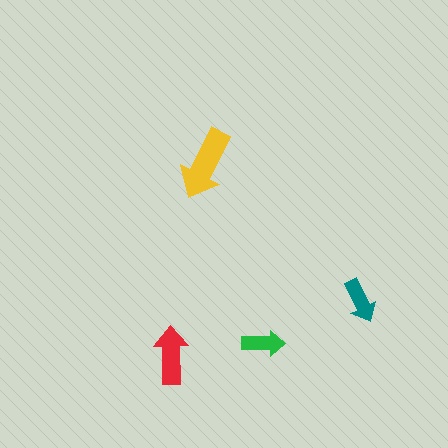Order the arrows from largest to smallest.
the yellow one, the red one, the teal one, the green one.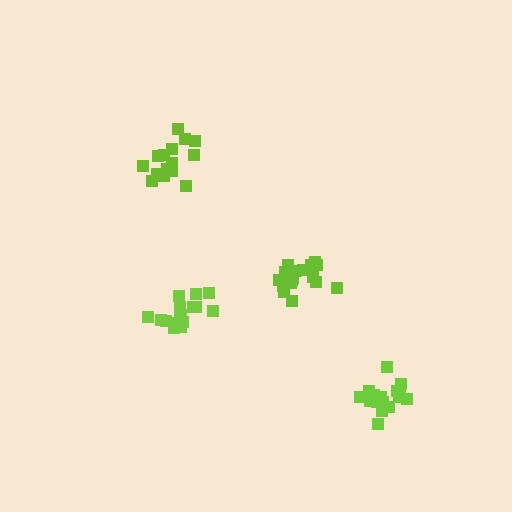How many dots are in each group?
Group 1: 16 dots, Group 2: 18 dots, Group 3: 20 dots, Group 4: 16 dots (70 total).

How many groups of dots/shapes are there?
There are 4 groups.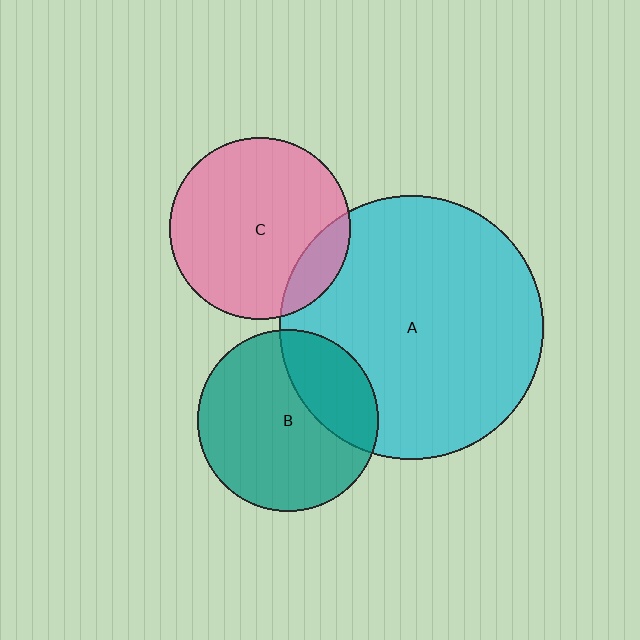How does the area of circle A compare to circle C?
Approximately 2.1 times.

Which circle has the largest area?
Circle A (cyan).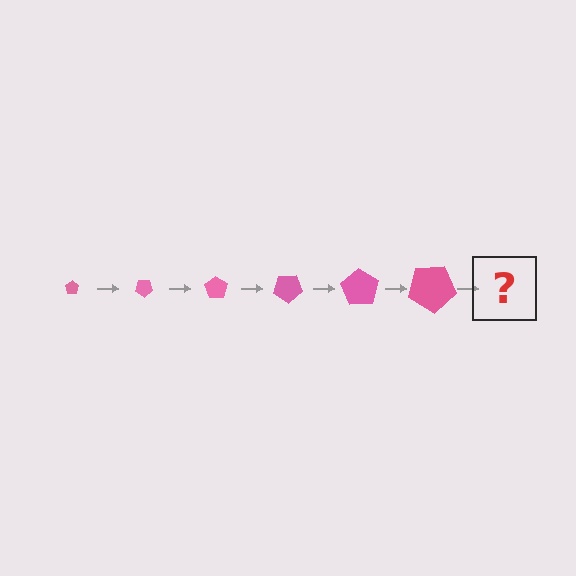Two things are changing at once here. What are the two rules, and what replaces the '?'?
The two rules are that the pentagon grows larger each step and it rotates 35 degrees each step. The '?' should be a pentagon, larger than the previous one and rotated 210 degrees from the start.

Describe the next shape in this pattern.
It should be a pentagon, larger than the previous one and rotated 210 degrees from the start.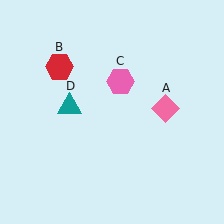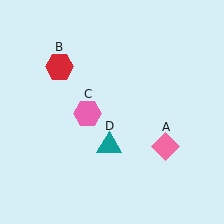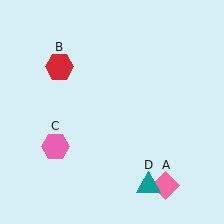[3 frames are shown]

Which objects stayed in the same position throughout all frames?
Red hexagon (object B) remained stationary.